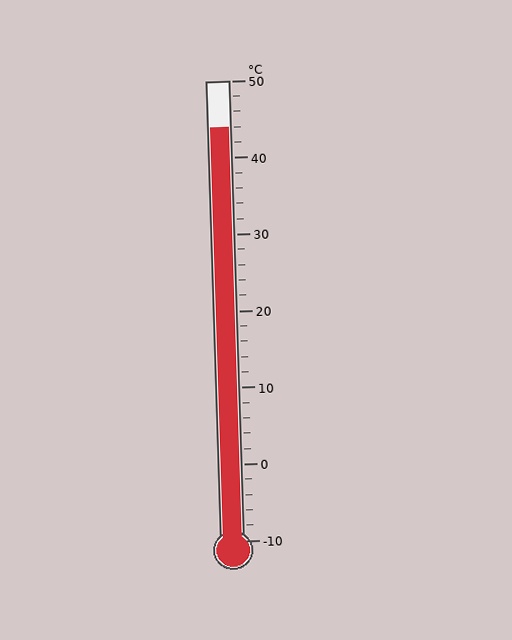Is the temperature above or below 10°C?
The temperature is above 10°C.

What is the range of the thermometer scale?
The thermometer scale ranges from -10°C to 50°C.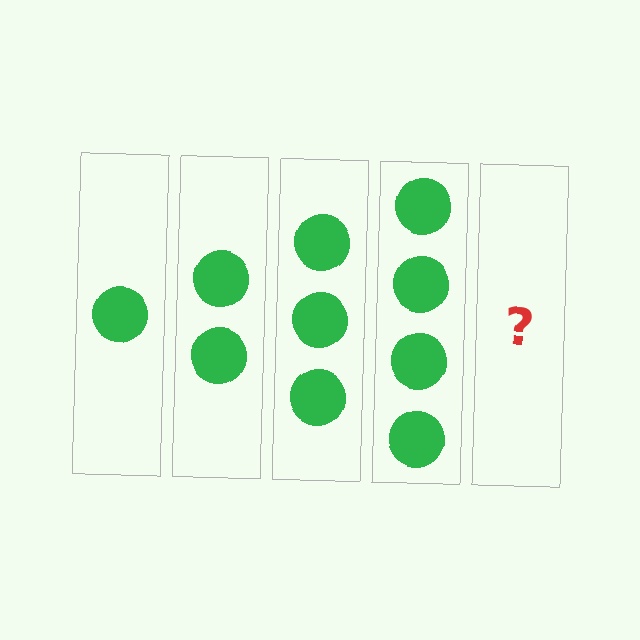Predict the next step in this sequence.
The next step is 5 circles.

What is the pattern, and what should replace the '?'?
The pattern is that each step adds one more circle. The '?' should be 5 circles.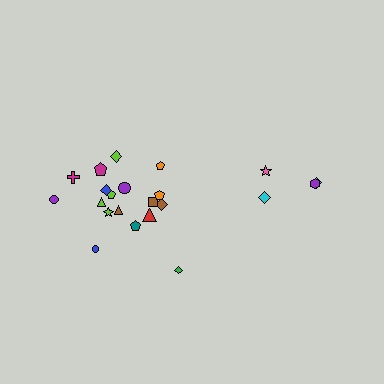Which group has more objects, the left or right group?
The left group.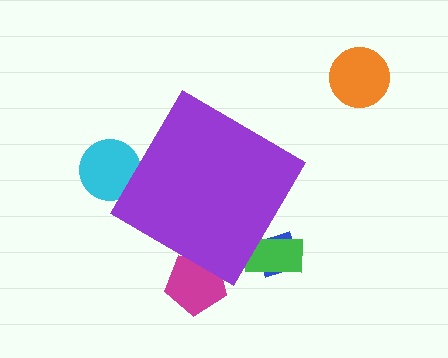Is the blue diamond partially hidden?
Yes, the blue diamond is partially hidden behind the purple diamond.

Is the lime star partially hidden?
Yes, the lime star is partially hidden behind the purple diamond.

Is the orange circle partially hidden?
No, the orange circle is fully visible.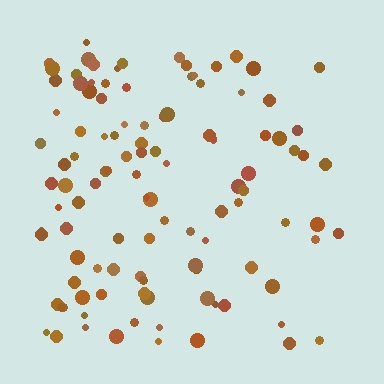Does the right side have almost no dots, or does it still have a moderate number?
Still a moderate number, just noticeably fewer than the left.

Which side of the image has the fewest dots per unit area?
The right.